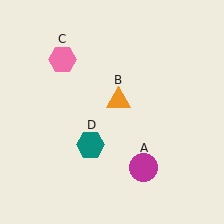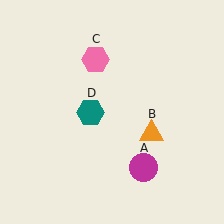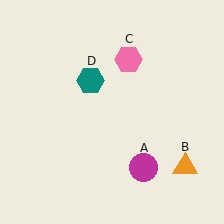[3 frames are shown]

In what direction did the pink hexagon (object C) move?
The pink hexagon (object C) moved right.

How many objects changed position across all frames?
3 objects changed position: orange triangle (object B), pink hexagon (object C), teal hexagon (object D).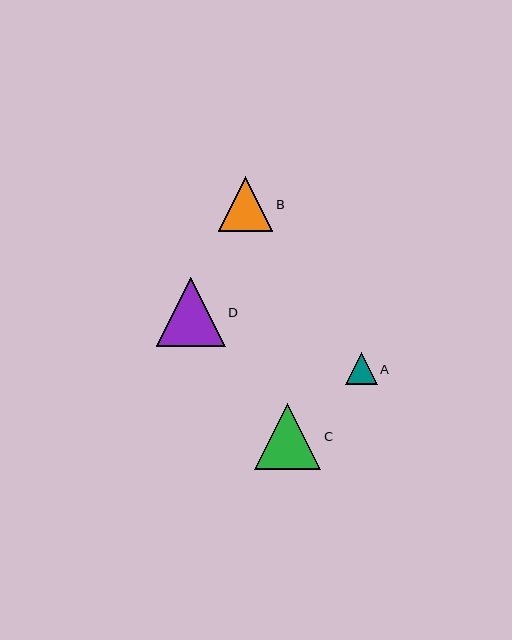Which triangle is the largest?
Triangle D is the largest with a size of approximately 69 pixels.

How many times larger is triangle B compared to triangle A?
Triangle B is approximately 1.7 times the size of triangle A.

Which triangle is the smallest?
Triangle A is the smallest with a size of approximately 31 pixels.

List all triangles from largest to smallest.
From largest to smallest: D, C, B, A.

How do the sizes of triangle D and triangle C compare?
Triangle D and triangle C are approximately the same size.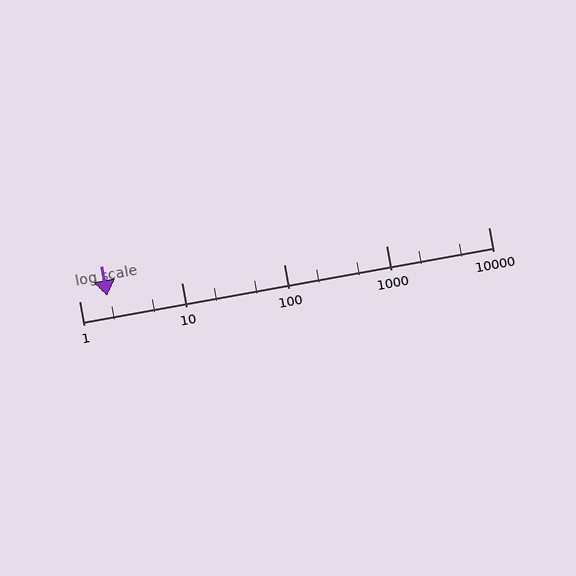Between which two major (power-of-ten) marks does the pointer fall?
The pointer is between 1 and 10.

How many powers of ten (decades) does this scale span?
The scale spans 4 decades, from 1 to 10000.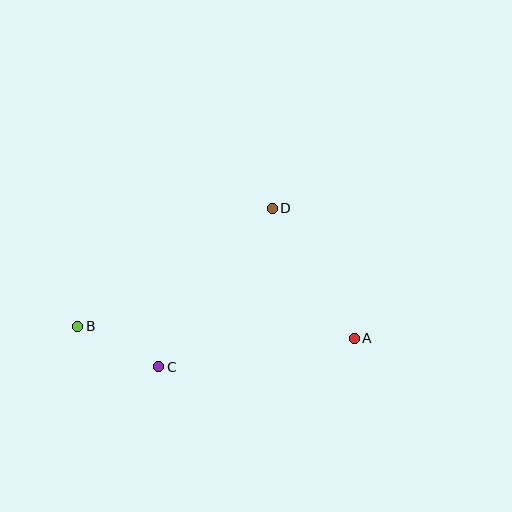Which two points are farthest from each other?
Points A and B are farthest from each other.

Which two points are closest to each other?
Points B and C are closest to each other.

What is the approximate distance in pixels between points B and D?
The distance between B and D is approximately 227 pixels.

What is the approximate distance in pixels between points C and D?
The distance between C and D is approximately 195 pixels.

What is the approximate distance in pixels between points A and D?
The distance between A and D is approximately 154 pixels.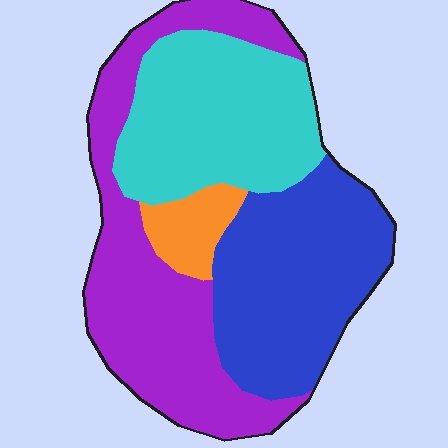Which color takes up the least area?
Orange, at roughly 5%.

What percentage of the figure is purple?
Purple takes up about one third (1/3) of the figure.